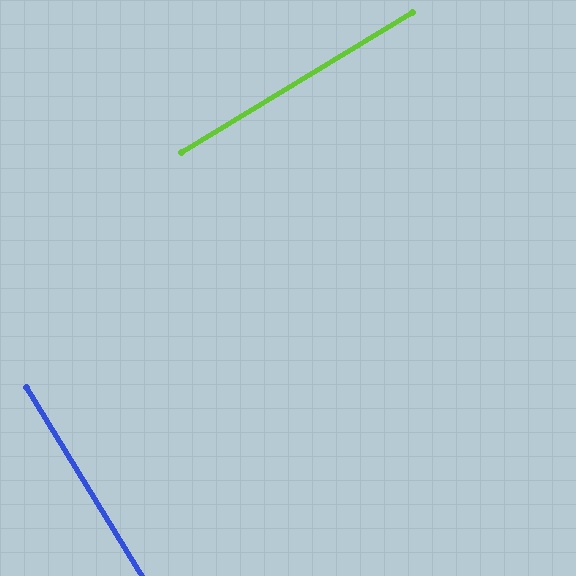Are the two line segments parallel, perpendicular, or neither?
Perpendicular — they meet at approximately 90°.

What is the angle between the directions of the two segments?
Approximately 90 degrees.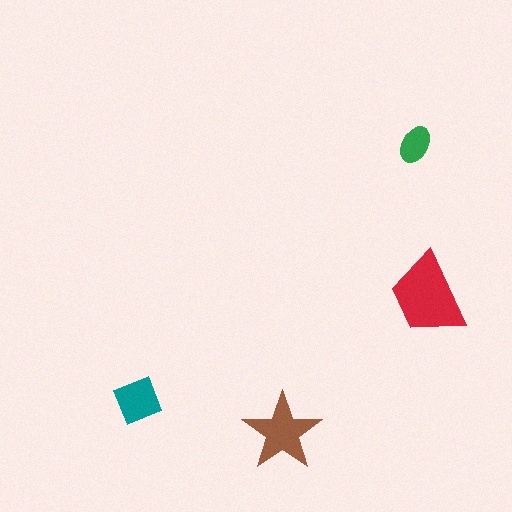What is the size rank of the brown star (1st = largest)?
2nd.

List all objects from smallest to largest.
The green ellipse, the teal diamond, the brown star, the red trapezoid.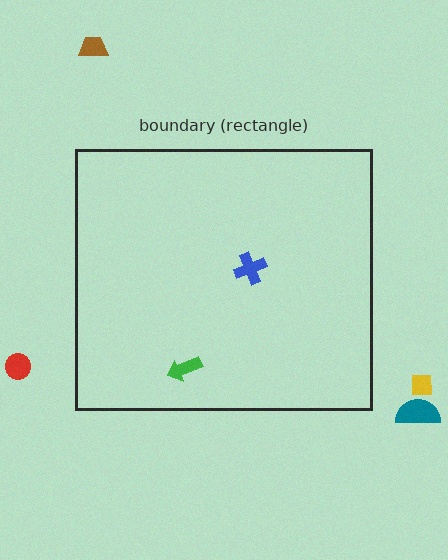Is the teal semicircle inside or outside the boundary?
Outside.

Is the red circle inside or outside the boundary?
Outside.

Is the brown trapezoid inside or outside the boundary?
Outside.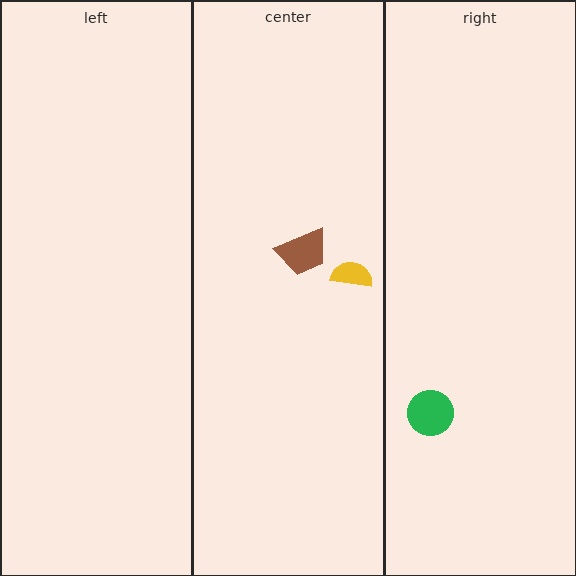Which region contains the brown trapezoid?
The center region.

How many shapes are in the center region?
2.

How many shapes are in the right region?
1.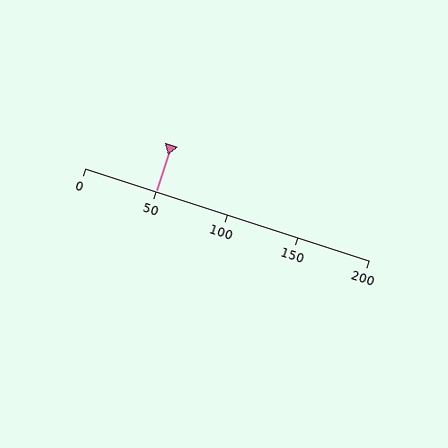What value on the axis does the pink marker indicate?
The marker indicates approximately 50.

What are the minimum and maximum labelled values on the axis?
The axis runs from 0 to 200.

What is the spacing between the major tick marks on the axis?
The major ticks are spaced 50 apart.